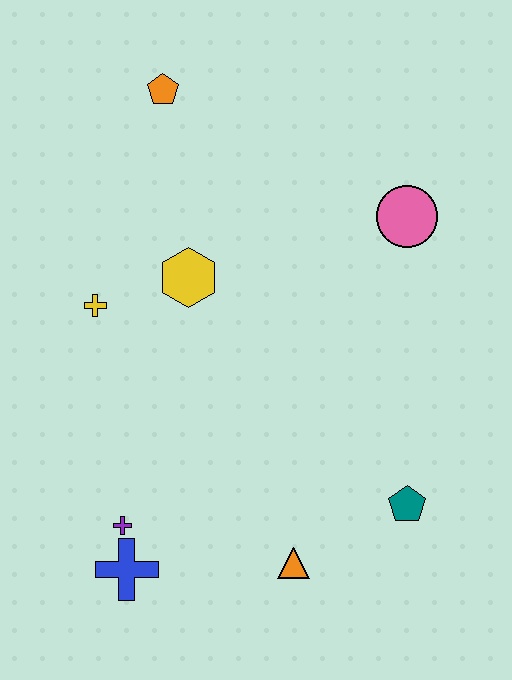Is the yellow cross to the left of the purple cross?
Yes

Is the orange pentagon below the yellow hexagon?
No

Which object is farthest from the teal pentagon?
The orange pentagon is farthest from the teal pentagon.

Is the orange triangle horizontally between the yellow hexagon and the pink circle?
Yes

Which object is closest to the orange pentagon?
The yellow hexagon is closest to the orange pentagon.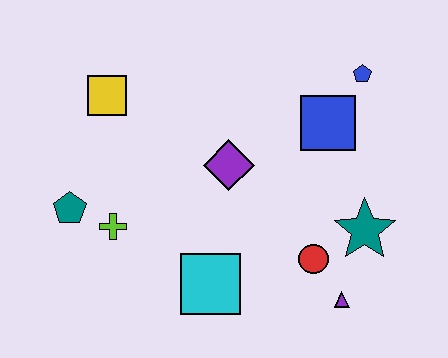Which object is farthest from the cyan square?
The blue pentagon is farthest from the cyan square.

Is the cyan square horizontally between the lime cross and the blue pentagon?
Yes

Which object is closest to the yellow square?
The teal pentagon is closest to the yellow square.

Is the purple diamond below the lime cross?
No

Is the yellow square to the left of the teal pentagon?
No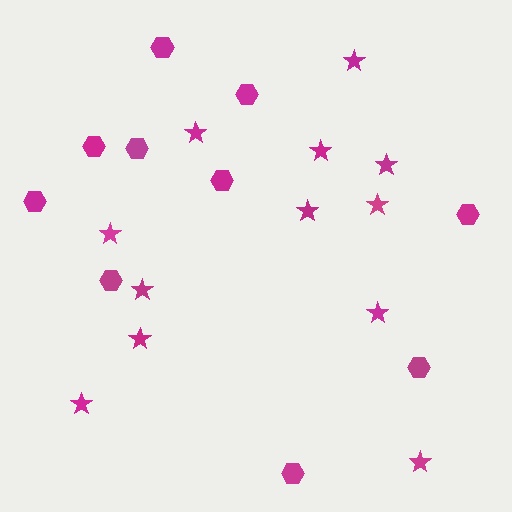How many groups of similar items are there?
There are 2 groups: one group of stars (12) and one group of hexagons (10).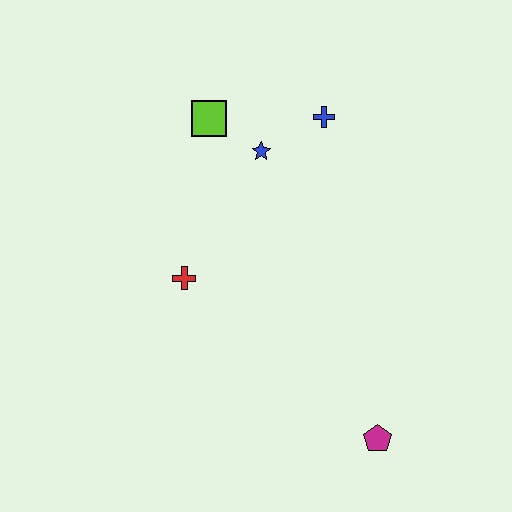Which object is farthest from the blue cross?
The magenta pentagon is farthest from the blue cross.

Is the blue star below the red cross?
No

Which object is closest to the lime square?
The blue star is closest to the lime square.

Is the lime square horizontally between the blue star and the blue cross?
No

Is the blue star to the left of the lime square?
No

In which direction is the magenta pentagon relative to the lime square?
The magenta pentagon is below the lime square.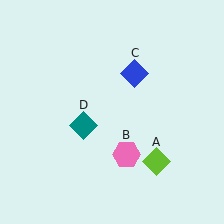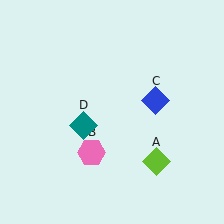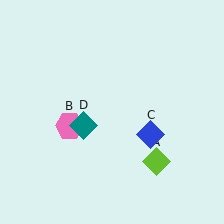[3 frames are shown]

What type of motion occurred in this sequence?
The pink hexagon (object B), blue diamond (object C) rotated clockwise around the center of the scene.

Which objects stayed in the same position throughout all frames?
Lime diamond (object A) and teal diamond (object D) remained stationary.